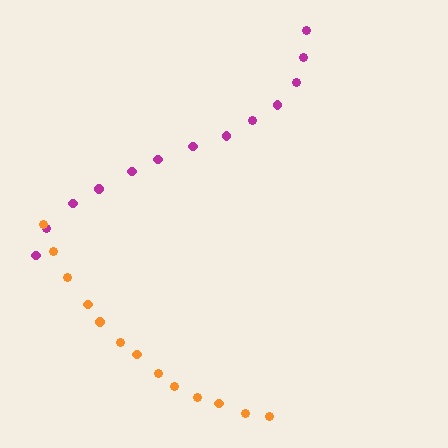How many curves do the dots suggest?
There are 2 distinct paths.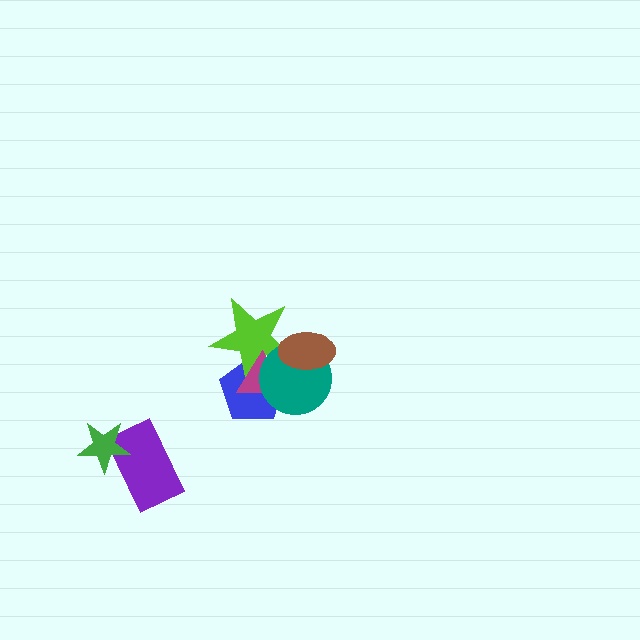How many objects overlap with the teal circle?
4 objects overlap with the teal circle.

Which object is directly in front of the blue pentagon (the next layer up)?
The lime star is directly in front of the blue pentagon.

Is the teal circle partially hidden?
Yes, it is partially covered by another shape.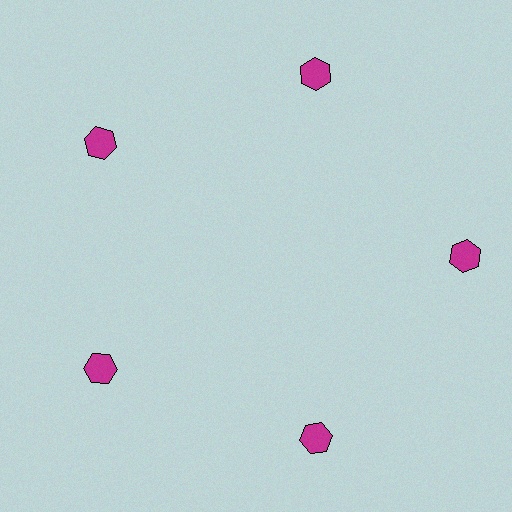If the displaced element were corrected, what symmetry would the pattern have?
It would have 5-fold rotational symmetry — the pattern would map onto itself every 72 degrees.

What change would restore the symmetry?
The symmetry would be restored by moving it inward, back onto the ring so that all 5 hexagons sit at equal angles and equal distance from the center.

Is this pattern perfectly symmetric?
No. The 5 magenta hexagons are arranged in a ring, but one element near the 3 o'clock position is pushed outward from the center, breaking the 5-fold rotational symmetry.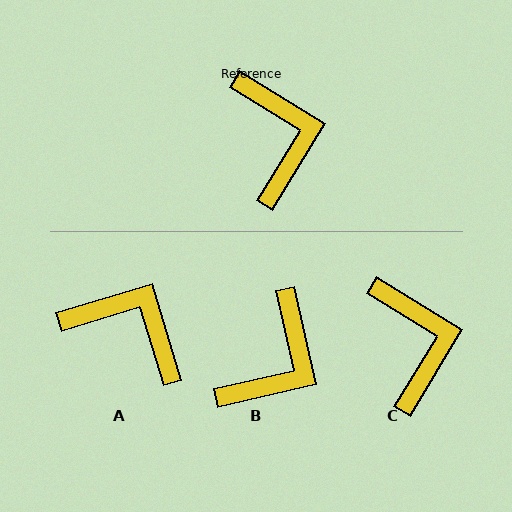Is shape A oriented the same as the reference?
No, it is off by about 48 degrees.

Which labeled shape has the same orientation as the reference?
C.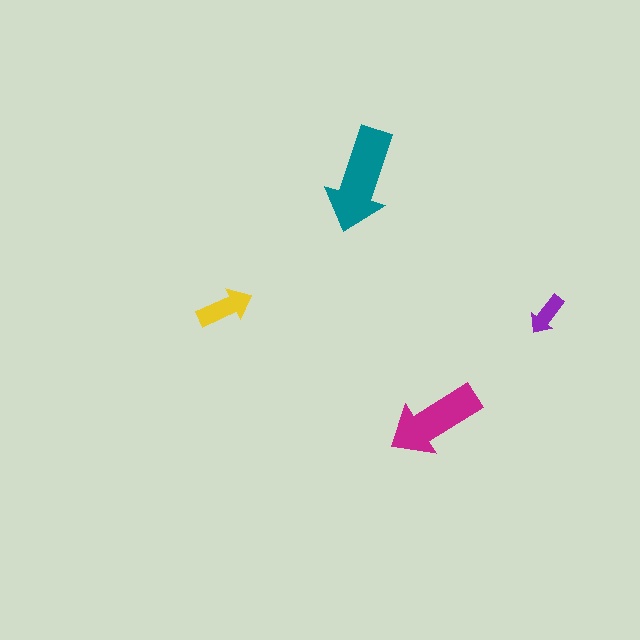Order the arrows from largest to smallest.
the teal one, the magenta one, the yellow one, the purple one.